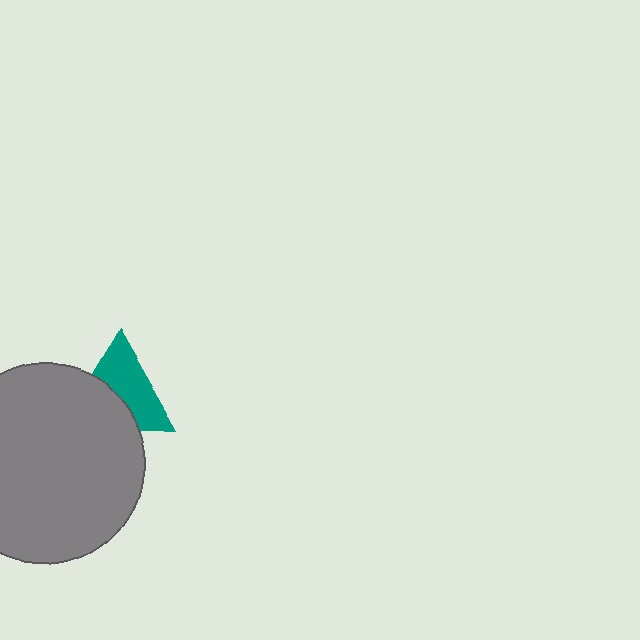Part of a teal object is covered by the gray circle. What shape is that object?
It is a triangle.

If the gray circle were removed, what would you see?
You would see the complete teal triangle.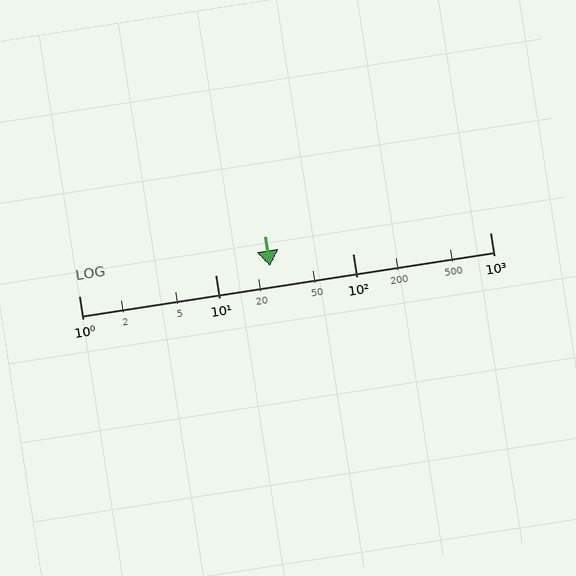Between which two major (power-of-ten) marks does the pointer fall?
The pointer is between 10 and 100.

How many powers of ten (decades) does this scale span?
The scale spans 3 decades, from 1 to 1000.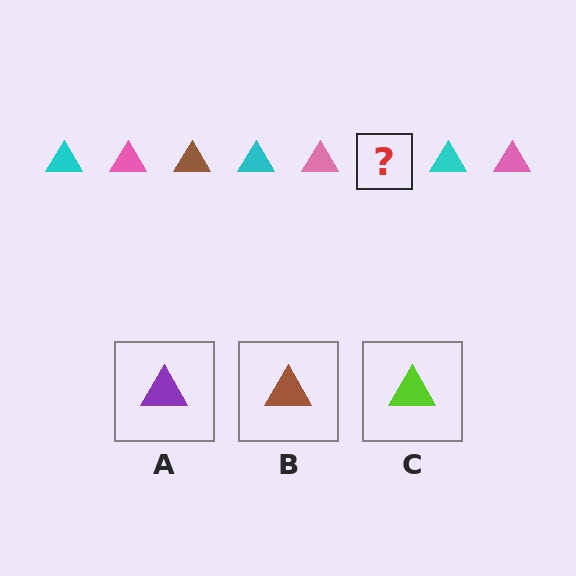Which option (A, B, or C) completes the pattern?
B.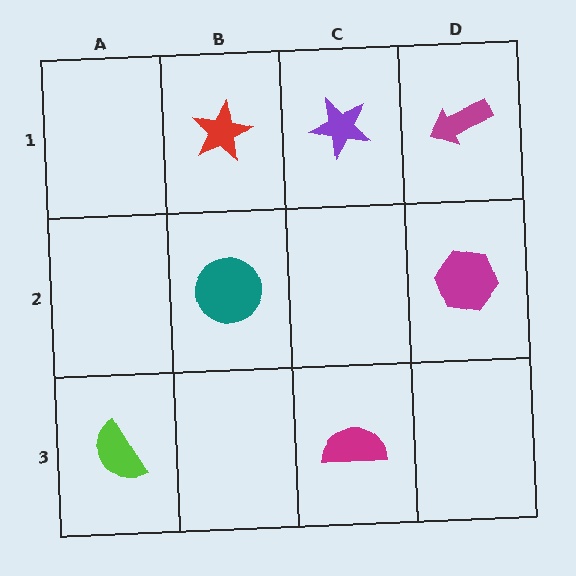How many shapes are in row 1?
3 shapes.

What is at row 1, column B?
A red star.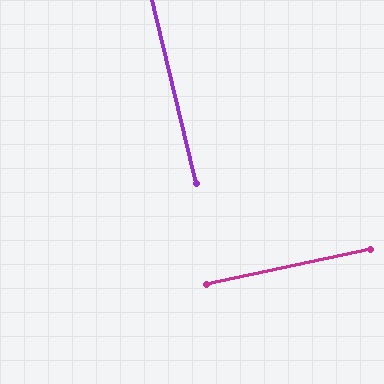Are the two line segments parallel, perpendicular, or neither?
Perpendicular — they meet at approximately 89°.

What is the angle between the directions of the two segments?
Approximately 89 degrees.